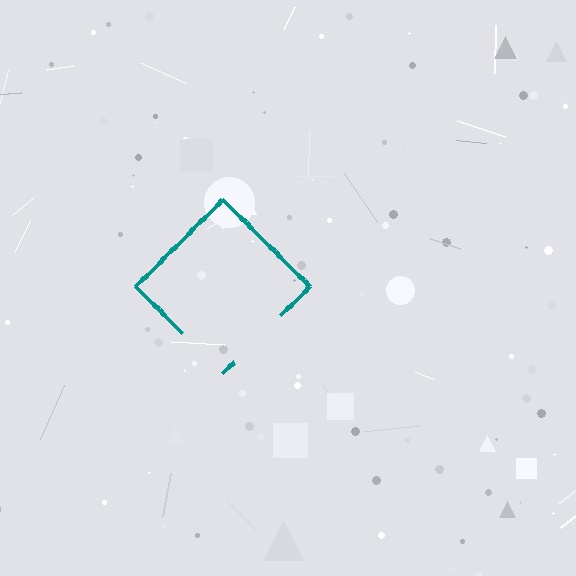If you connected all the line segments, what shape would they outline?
They would outline a diamond.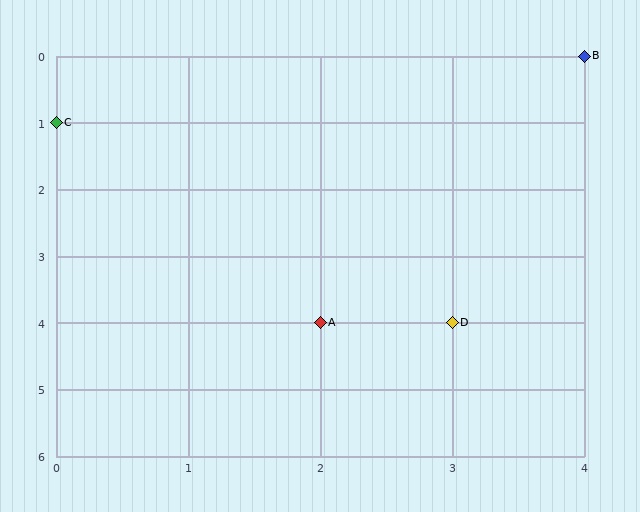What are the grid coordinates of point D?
Point D is at grid coordinates (3, 4).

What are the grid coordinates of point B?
Point B is at grid coordinates (4, 0).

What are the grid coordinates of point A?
Point A is at grid coordinates (2, 4).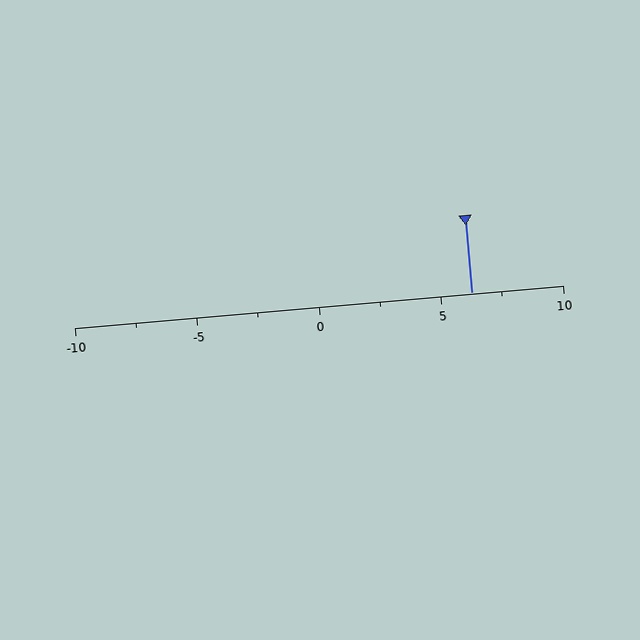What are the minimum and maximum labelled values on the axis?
The axis runs from -10 to 10.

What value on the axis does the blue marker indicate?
The marker indicates approximately 6.2.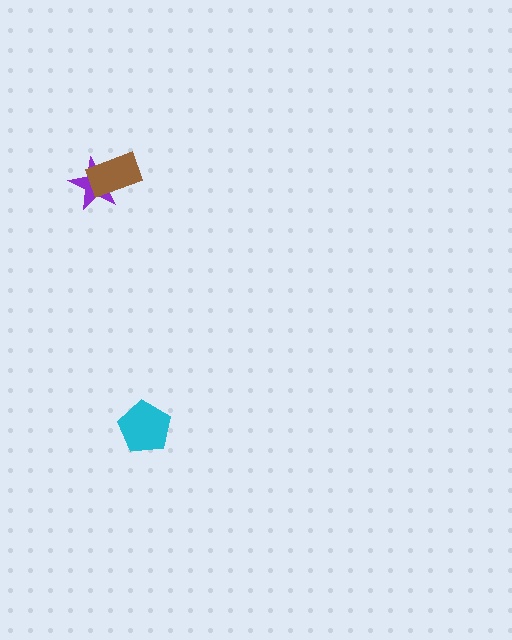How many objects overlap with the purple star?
1 object overlaps with the purple star.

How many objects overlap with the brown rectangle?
1 object overlaps with the brown rectangle.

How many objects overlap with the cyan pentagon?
0 objects overlap with the cyan pentagon.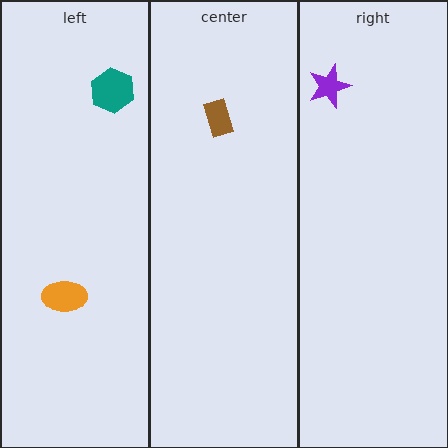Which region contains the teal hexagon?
The left region.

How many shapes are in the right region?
1.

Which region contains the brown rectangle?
The center region.